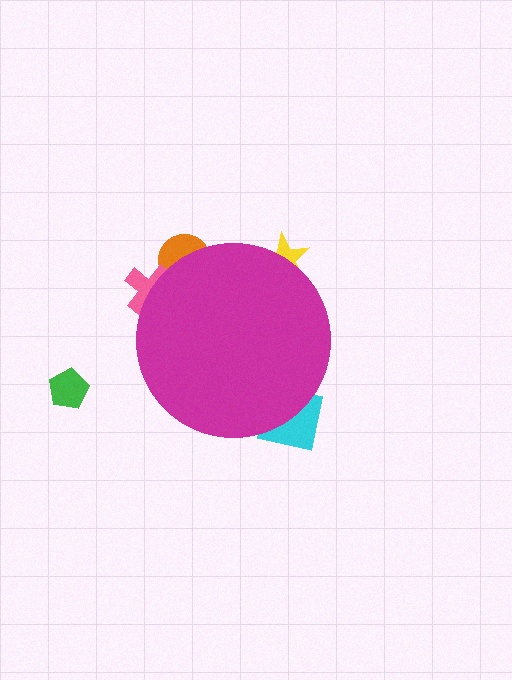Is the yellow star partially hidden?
Yes, the yellow star is partially hidden behind the magenta circle.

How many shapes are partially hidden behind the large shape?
4 shapes are partially hidden.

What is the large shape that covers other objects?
A magenta circle.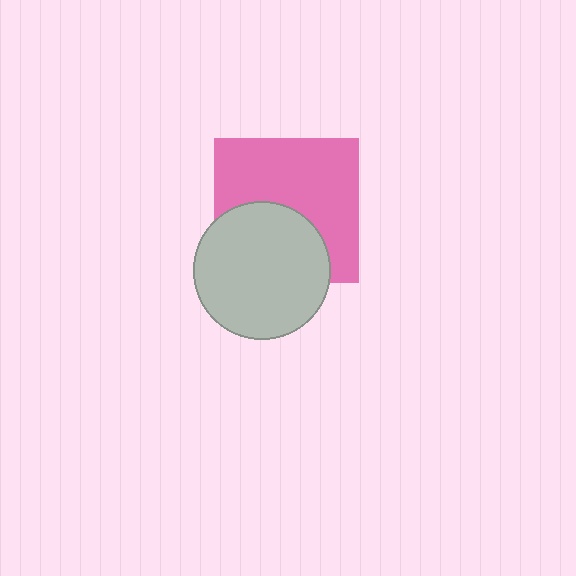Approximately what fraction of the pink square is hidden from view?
Roughly 39% of the pink square is hidden behind the light gray circle.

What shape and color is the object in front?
The object in front is a light gray circle.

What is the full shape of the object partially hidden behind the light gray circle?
The partially hidden object is a pink square.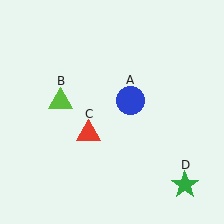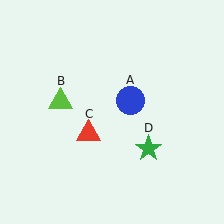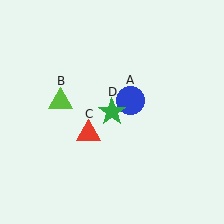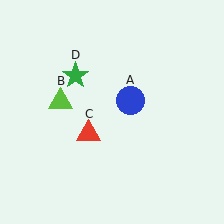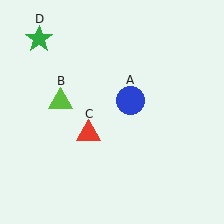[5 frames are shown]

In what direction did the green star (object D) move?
The green star (object D) moved up and to the left.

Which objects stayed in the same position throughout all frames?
Blue circle (object A) and lime triangle (object B) and red triangle (object C) remained stationary.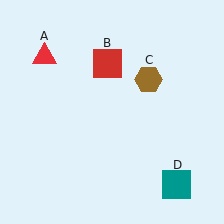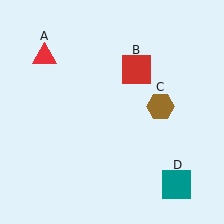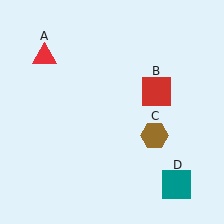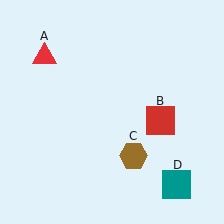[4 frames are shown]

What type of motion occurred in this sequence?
The red square (object B), brown hexagon (object C) rotated clockwise around the center of the scene.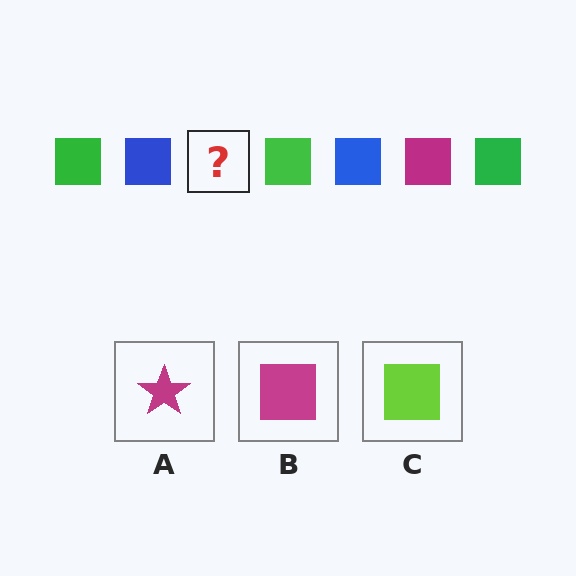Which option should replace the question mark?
Option B.